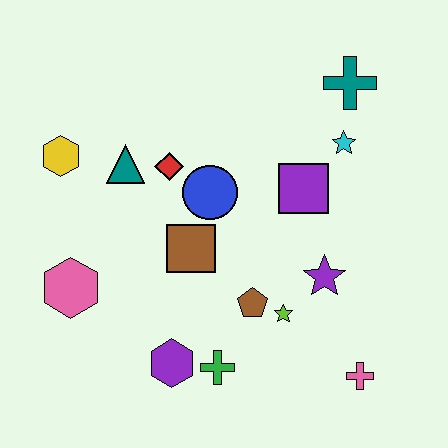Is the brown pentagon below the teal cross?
Yes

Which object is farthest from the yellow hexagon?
The pink cross is farthest from the yellow hexagon.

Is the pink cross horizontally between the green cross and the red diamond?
No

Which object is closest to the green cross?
The purple hexagon is closest to the green cross.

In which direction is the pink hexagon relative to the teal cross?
The pink hexagon is to the left of the teal cross.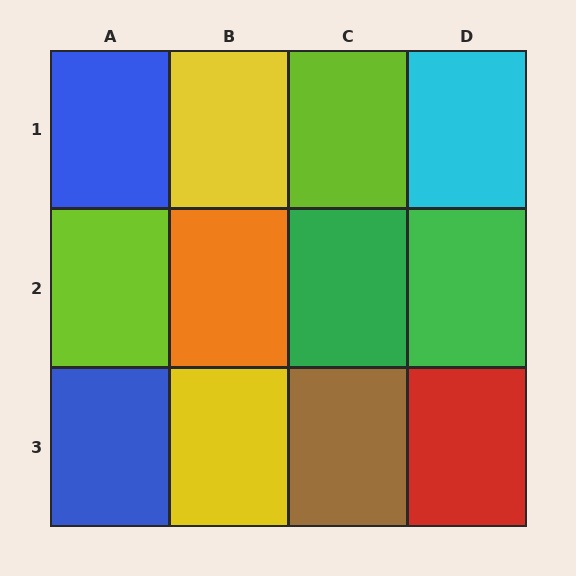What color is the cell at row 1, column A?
Blue.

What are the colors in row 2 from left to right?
Lime, orange, green, green.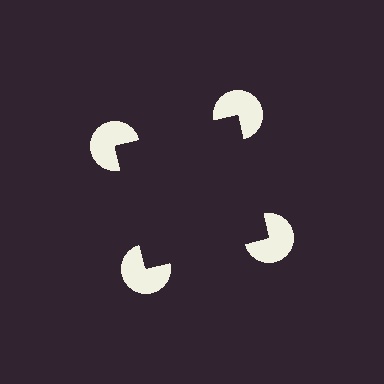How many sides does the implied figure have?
4 sides.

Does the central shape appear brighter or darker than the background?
It typically appears slightly darker than the background, even though no actual brightness change is drawn.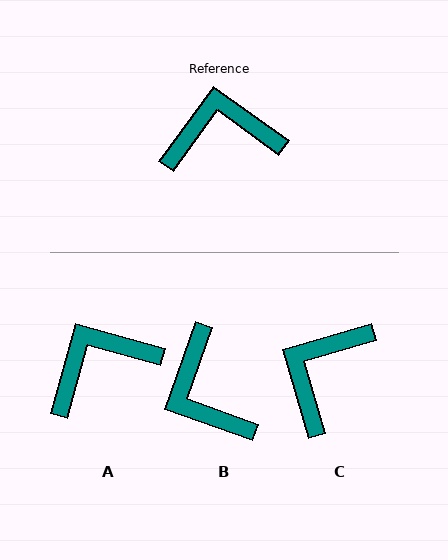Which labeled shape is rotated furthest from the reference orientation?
B, about 106 degrees away.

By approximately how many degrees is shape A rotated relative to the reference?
Approximately 21 degrees counter-clockwise.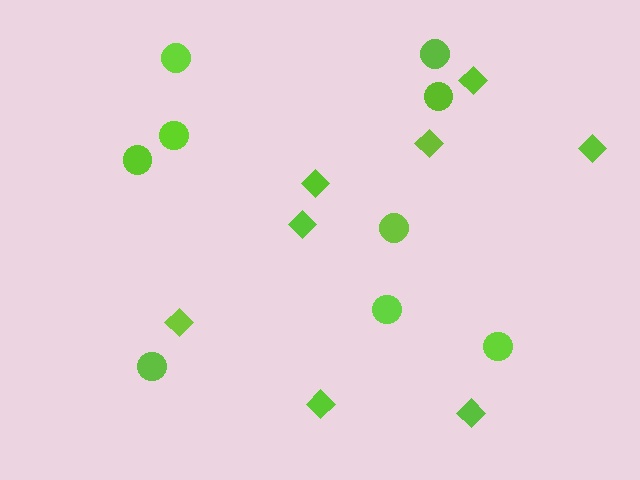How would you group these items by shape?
There are 2 groups: one group of circles (9) and one group of diamonds (8).